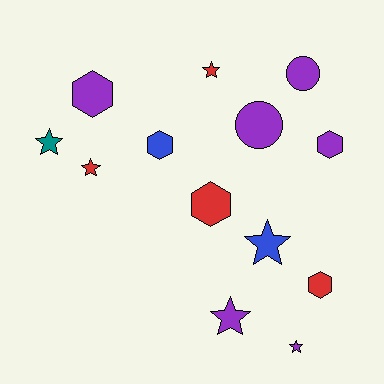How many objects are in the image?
There are 13 objects.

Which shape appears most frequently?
Star, with 6 objects.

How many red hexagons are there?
There are 2 red hexagons.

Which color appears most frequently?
Purple, with 6 objects.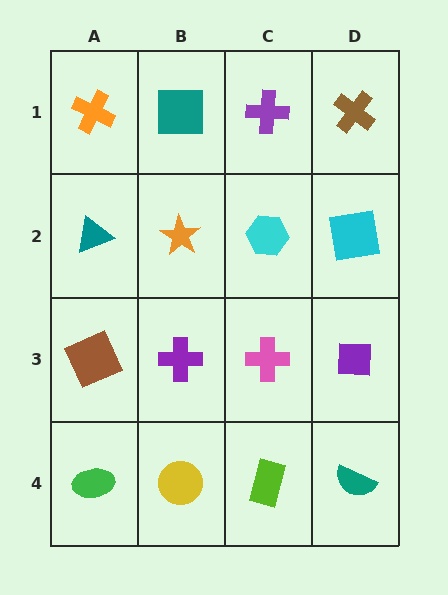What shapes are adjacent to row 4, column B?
A purple cross (row 3, column B), a green ellipse (row 4, column A), a lime rectangle (row 4, column C).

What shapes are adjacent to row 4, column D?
A purple square (row 3, column D), a lime rectangle (row 4, column C).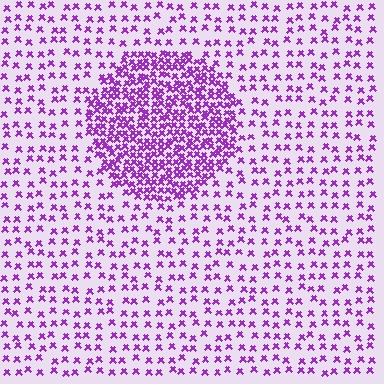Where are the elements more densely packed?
The elements are more densely packed inside the circle boundary.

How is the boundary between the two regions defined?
The boundary is defined by a change in element density (approximately 2.7x ratio). All elements are the same color, size, and shape.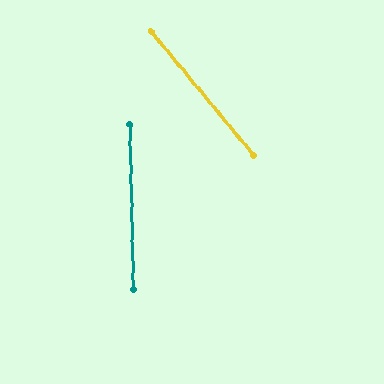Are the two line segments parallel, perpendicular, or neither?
Neither parallel nor perpendicular — they differ by about 39°.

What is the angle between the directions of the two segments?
Approximately 39 degrees.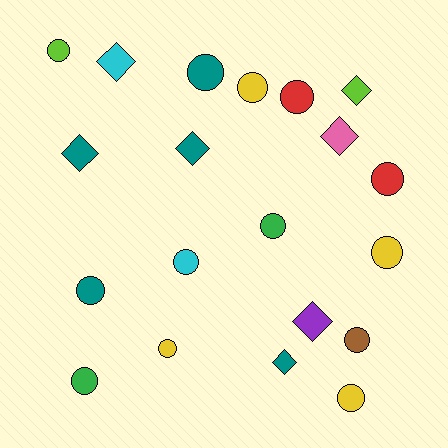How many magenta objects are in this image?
There are no magenta objects.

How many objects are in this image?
There are 20 objects.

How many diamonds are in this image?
There are 7 diamonds.